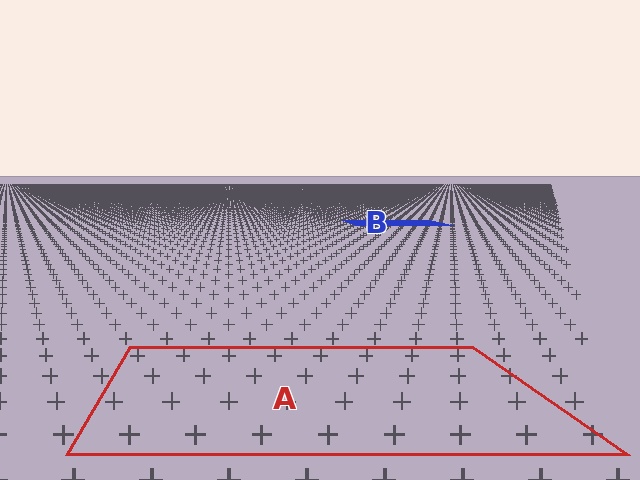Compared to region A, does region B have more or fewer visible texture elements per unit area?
Region B has more texture elements per unit area — they are packed more densely because it is farther away.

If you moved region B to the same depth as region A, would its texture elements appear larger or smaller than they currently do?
They would appear larger. At a closer depth, the same texture elements are projected at a bigger on-screen size.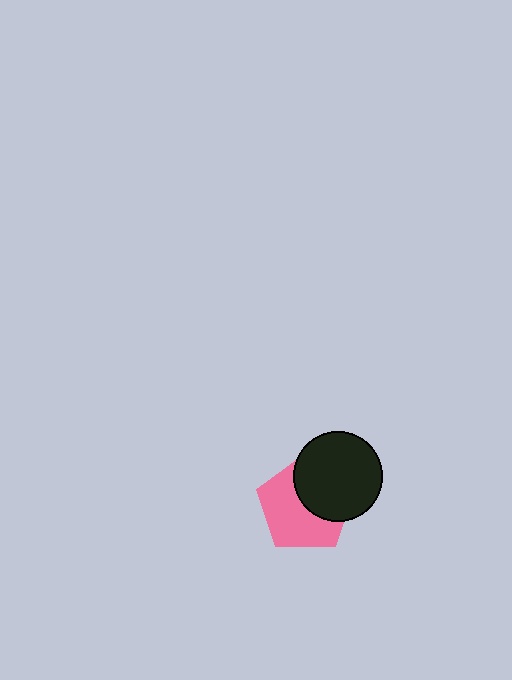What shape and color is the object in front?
The object in front is a black circle.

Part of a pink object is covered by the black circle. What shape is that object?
It is a pentagon.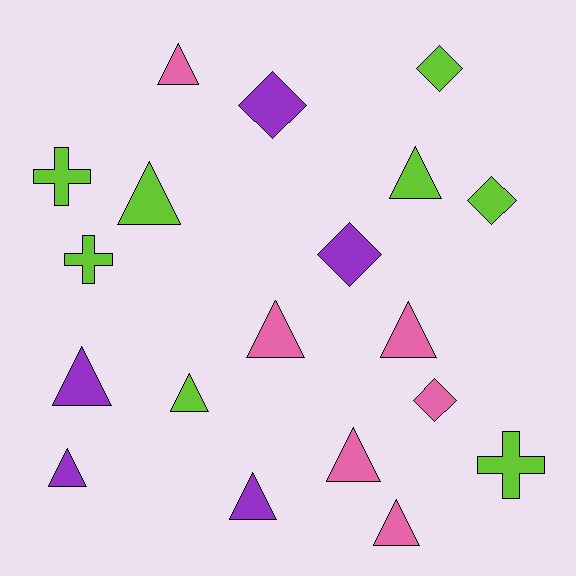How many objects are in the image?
There are 19 objects.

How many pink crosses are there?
There are no pink crosses.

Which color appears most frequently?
Lime, with 8 objects.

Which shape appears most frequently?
Triangle, with 11 objects.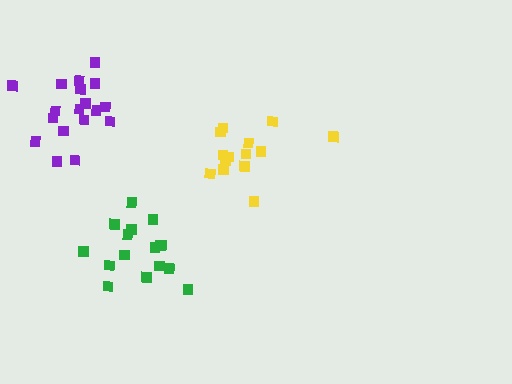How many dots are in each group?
Group 1: 14 dots, Group 2: 16 dots, Group 3: 18 dots (48 total).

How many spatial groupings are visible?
There are 3 spatial groupings.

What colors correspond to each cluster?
The clusters are colored: yellow, green, purple.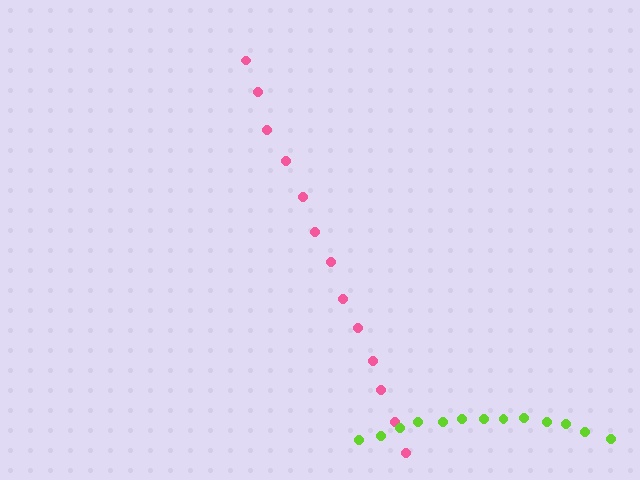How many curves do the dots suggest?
There are 2 distinct paths.